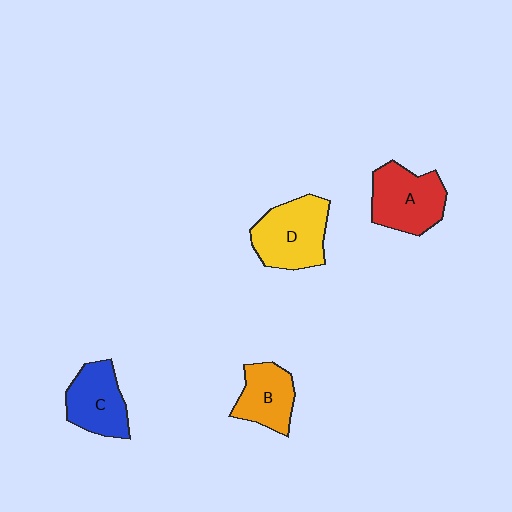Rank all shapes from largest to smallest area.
From largest to smallest: D (yellow), A (red), C (blue), B (orange).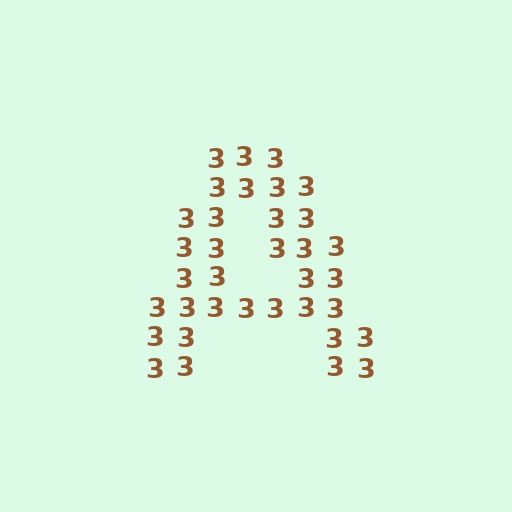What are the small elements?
The small elements are digit 3's.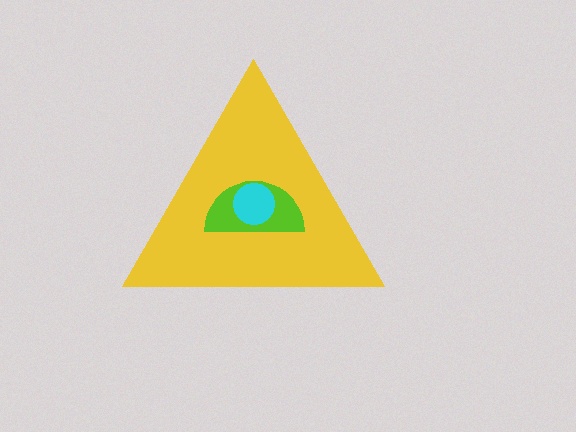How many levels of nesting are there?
3.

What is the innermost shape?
The cyan circle.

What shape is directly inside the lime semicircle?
The cyan circle.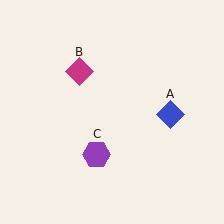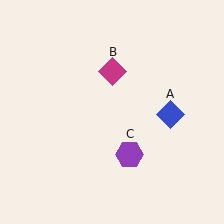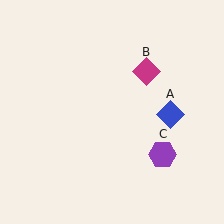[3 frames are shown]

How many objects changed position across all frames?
2 objects changed position: magenta diamond (object B), purple hexagon (object C).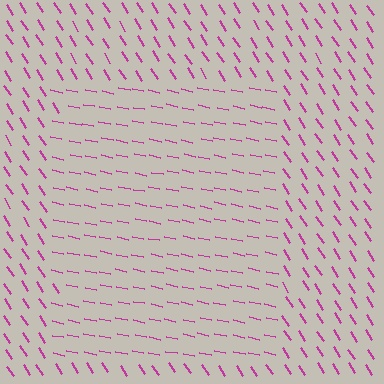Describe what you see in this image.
The image is filled with small magenta line segments. A rectangle region in the image has lines oriented differently from the surrounding lines, creating a visible texture boundary.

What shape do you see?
I see a rectangle.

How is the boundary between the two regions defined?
The boundary is defined purely by a change in line orientation (approximately 45 degrees difference). All lines are the same color and thickness.